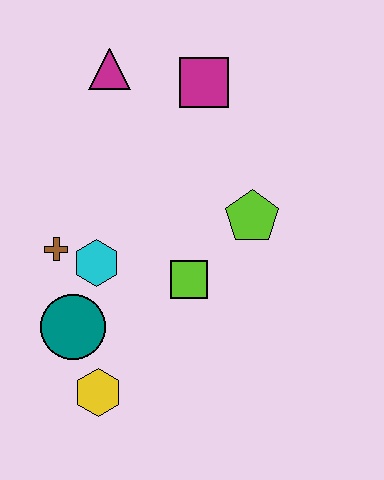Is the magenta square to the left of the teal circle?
No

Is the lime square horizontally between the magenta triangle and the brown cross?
No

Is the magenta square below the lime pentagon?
No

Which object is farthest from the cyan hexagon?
The magenta square is farthest from the cyan hexagon.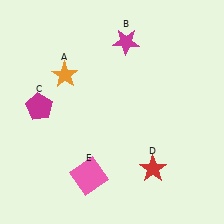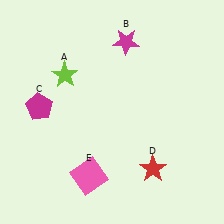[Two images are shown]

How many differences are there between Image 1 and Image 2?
There is 1 difference between the two images.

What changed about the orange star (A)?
In Image 1, A is orange. In Image 2, it changed to lime.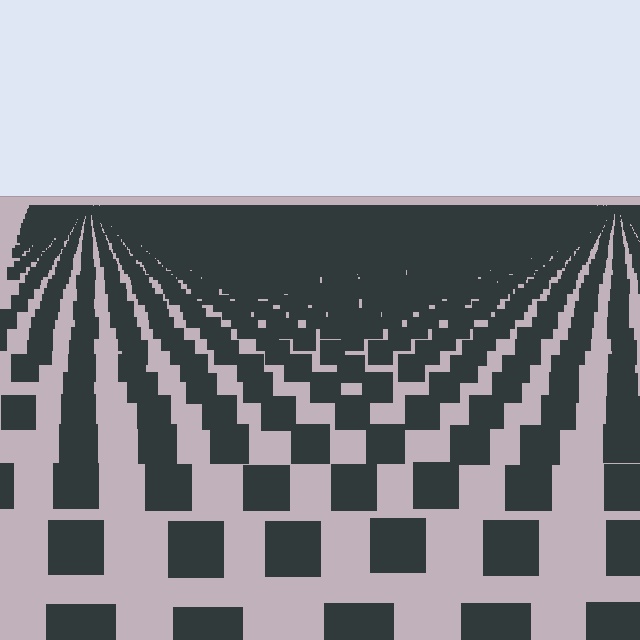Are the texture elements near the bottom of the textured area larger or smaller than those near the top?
Larger. Near the bottom, elements are closer to the viewer and appear at a bigger on-screen size.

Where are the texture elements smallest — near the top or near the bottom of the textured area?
Near the top.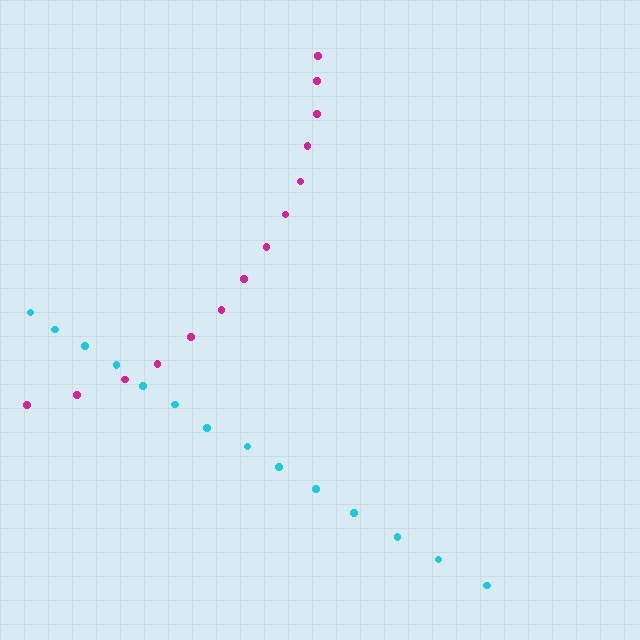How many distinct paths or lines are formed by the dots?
There are 2 distinct paths.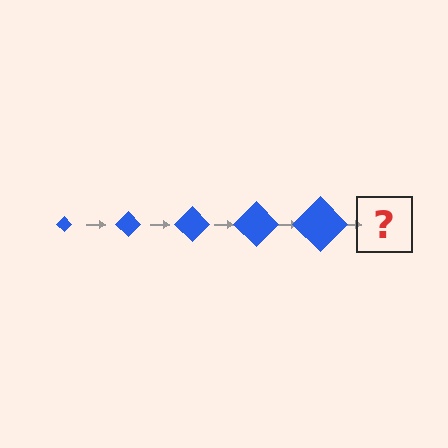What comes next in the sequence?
The next element should be a blue diamond, larger than the previous one.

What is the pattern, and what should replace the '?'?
The pattern is that the diamond gets progressively larger each step. The '?' should be a blue diamond, larger than the previous one.